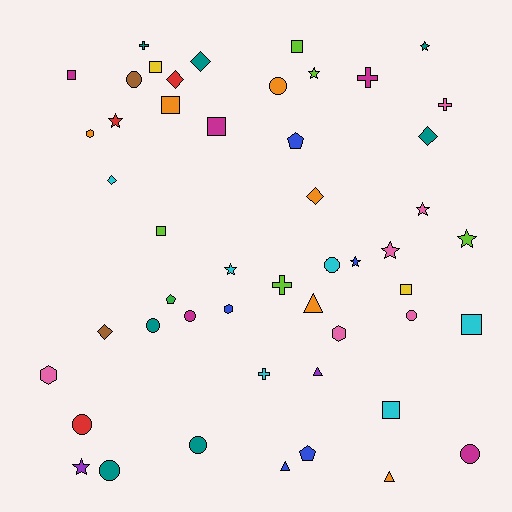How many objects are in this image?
There are 50 objects.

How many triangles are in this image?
There are 4 triangles.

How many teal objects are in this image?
There are 7 teal objects.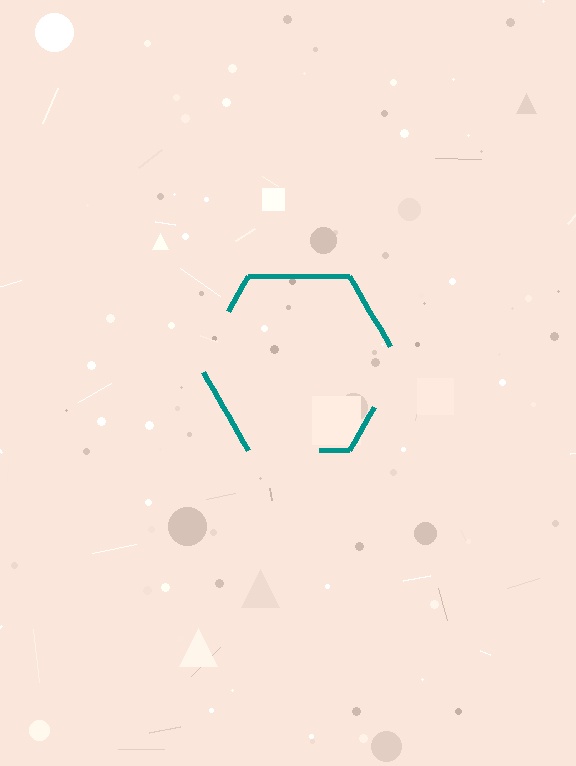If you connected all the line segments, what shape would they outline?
They would outline a hexagon.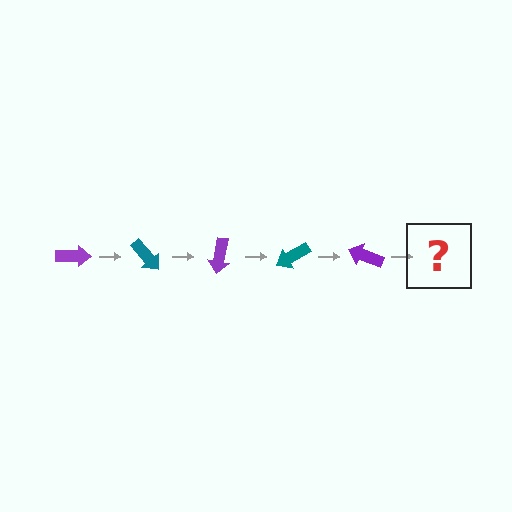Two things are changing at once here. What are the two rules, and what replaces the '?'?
The two rules are that it rotates 50 degrees each step and the color cycles through purple and teal. The '?' should be a teal arrow, rotated 250 degrees from the start.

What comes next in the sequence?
The next element should be a teal arrow, rotated 250 degrees from the start.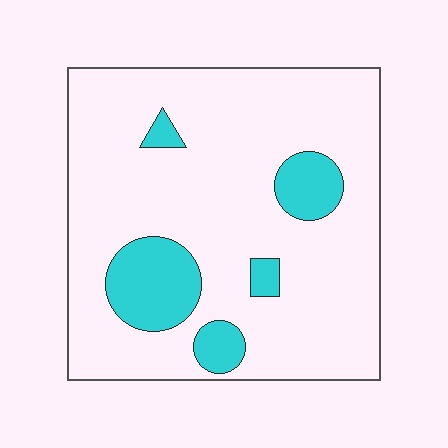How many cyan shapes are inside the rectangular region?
5.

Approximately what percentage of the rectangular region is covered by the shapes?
Approximately 15%.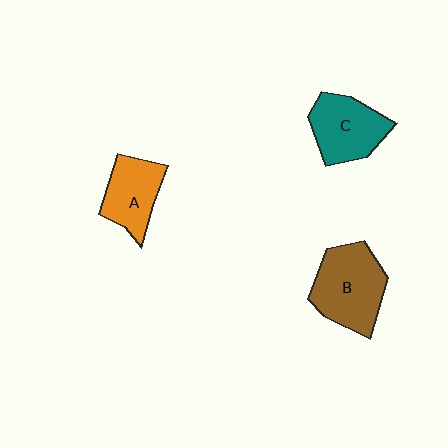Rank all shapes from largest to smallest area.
From largest to smallest: B (brown), C (teal), A (orange).